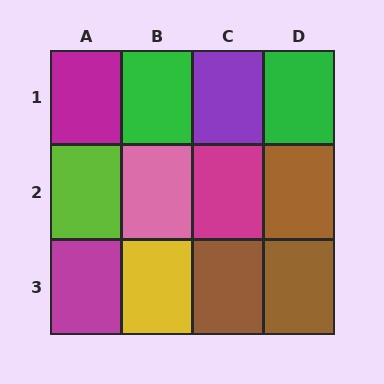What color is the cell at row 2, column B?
Pink.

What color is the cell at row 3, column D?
Brown.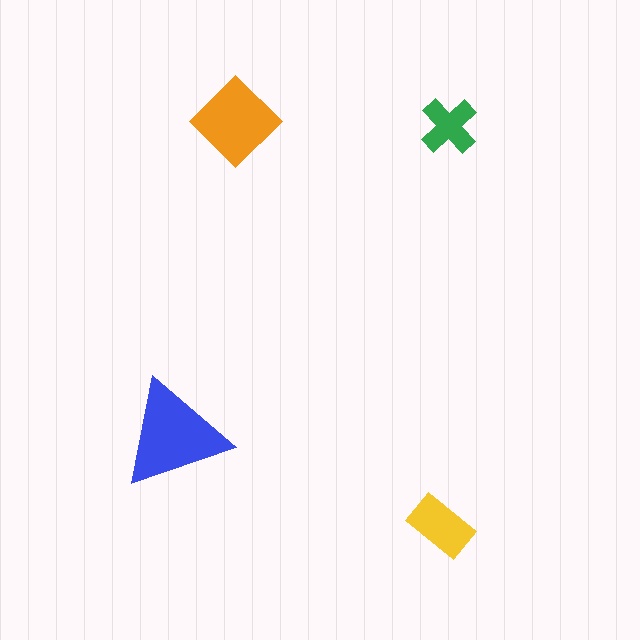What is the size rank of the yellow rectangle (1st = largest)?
3rd.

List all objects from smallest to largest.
The green cross, the yellow rectangle, the orange diamond, the blue triangle.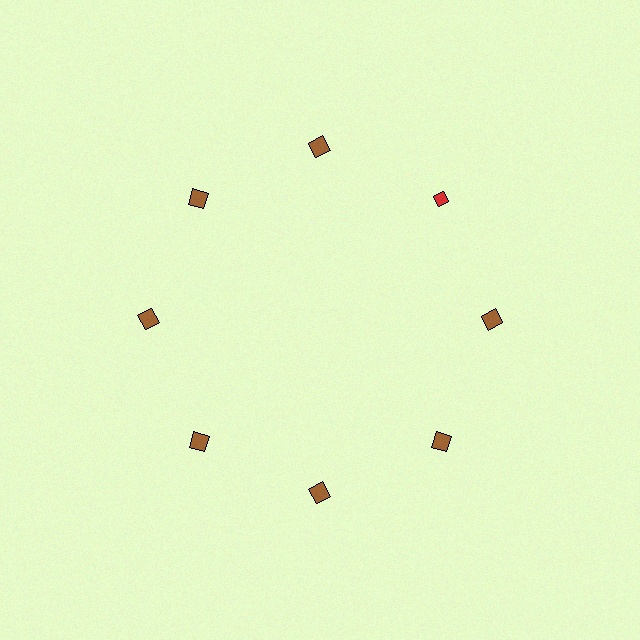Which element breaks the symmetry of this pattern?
The red diamond at roughly the 2 o'clock position breaks the symmetry. All other shapes are brown squares.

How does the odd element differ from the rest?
It differs in both color (red instead of brown) and shape (diamond instead of square).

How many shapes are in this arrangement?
There are 8 shapes arranged in a ring pattern.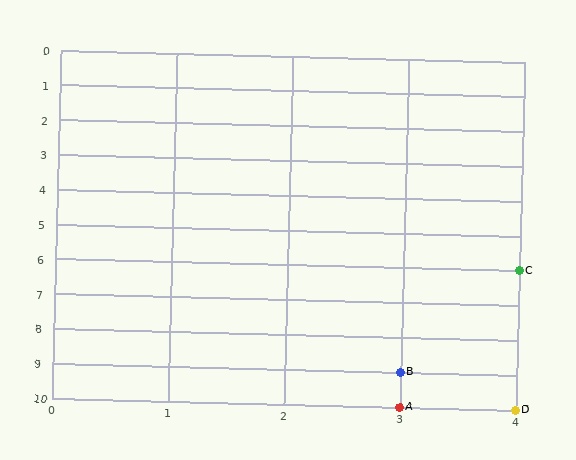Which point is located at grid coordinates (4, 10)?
Point D is at (4, 10).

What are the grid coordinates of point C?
Point C is at grid coordinates (4, 6).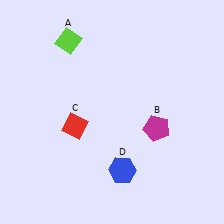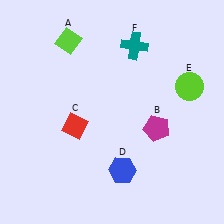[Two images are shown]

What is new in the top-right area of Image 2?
A teal cross (F) was added in the top-right area of Image 2.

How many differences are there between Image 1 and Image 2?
There are 2 differences between the two images.